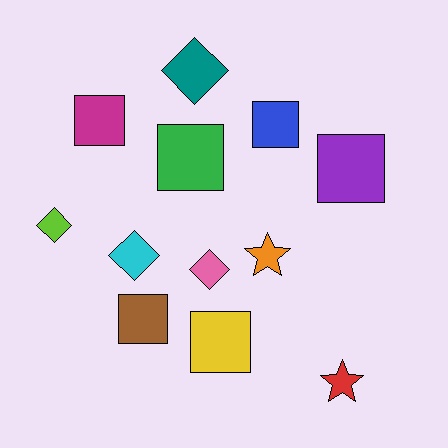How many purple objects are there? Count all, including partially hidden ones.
There is 1 purple object.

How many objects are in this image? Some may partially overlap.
There are 12 objects.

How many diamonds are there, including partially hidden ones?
There are 4 diamonds.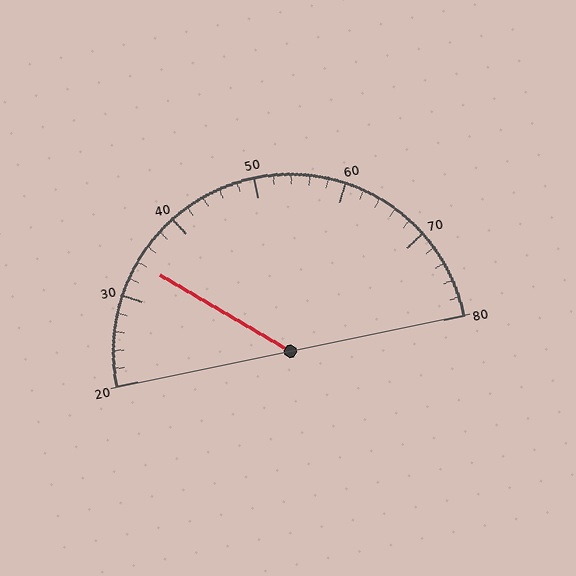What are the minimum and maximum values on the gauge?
The gauge ranges from 20 to 80.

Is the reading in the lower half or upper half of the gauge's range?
The reading is in the lower half of the range (20 to 80).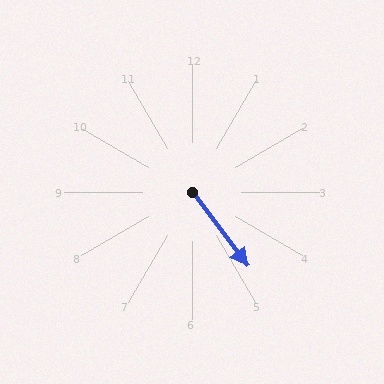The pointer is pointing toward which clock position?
Roughly 5 o'clock.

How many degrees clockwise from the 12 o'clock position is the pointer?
Approximately 143 degrees.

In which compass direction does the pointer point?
Southeast.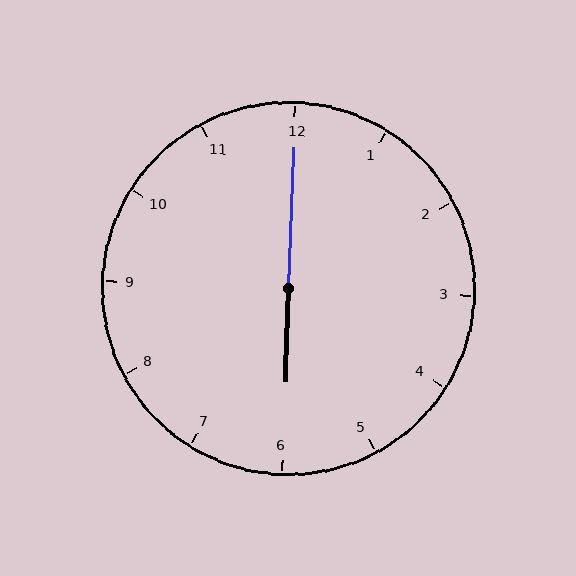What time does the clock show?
6:00.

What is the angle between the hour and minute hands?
Approximately 180 degrees.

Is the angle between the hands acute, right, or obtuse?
It is obtuse.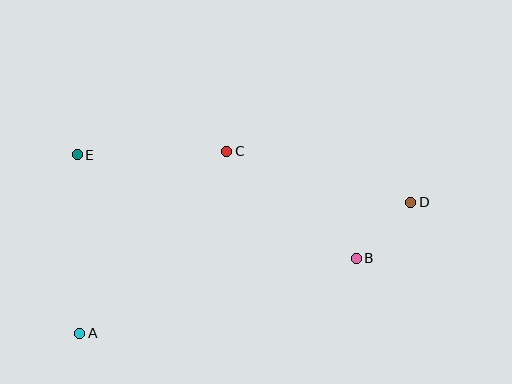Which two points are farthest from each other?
Points A and D are farthest from each other.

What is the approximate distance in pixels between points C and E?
The distance between C and E is approximately 150 pixels.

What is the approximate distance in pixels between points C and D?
The distance between C and D is approximately 191 pixels.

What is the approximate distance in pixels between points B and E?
The distance between B and E is approximately 297 pixels.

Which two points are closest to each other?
Points B and D are closest to each other.